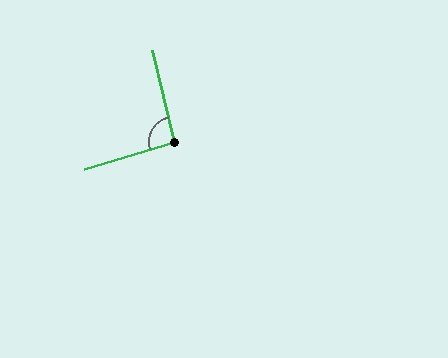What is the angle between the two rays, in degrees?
Approximately 94 degrees.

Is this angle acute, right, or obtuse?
It is approximately a right angle.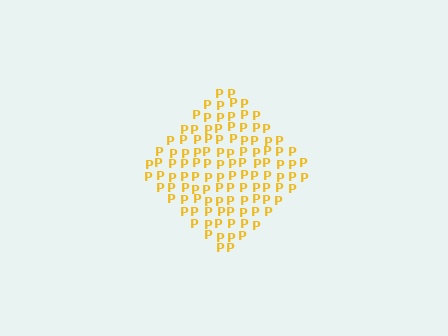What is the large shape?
The large shape is a diamond.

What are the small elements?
The small elements are letter P's.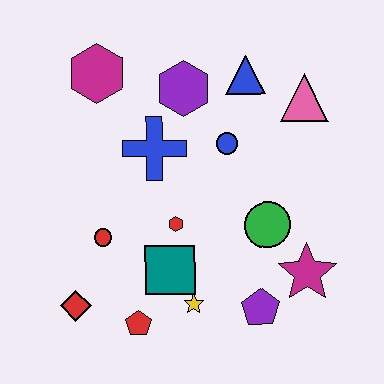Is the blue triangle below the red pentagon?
No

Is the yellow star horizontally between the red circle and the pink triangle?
Yes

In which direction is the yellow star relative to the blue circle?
The yellow star is below the blue circle.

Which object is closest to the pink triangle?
The blue triangle is closest to the pink triangle.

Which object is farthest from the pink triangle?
The red diamond is farthest from the pink triangle.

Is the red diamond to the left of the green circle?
Yes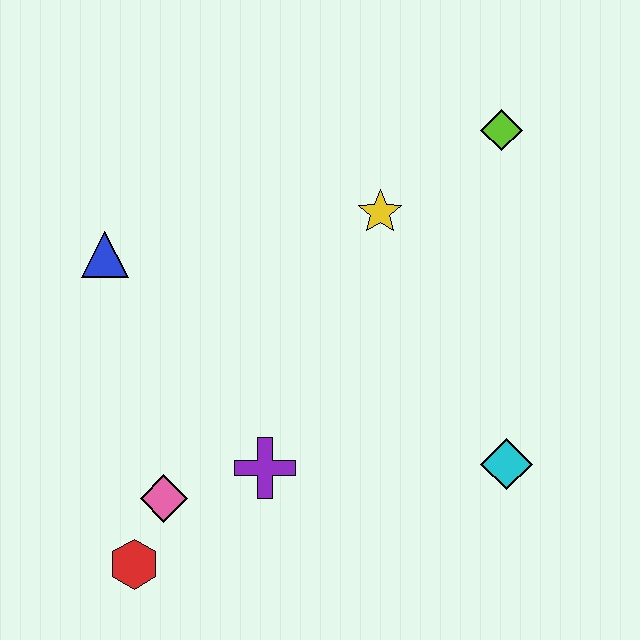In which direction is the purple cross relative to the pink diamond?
The purple cross is to the right of the pink diamond.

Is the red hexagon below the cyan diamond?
Yes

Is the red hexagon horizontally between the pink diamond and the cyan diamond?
No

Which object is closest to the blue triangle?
The pink diamond is closest to the blue triangle.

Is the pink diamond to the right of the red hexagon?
Yes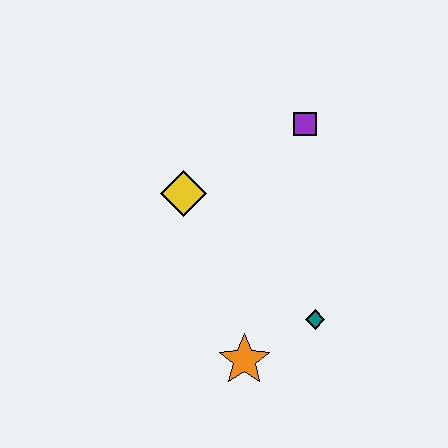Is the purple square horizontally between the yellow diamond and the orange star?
No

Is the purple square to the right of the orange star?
Yes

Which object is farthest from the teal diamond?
The purple square is farthest from the teal diamond.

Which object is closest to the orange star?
The teal diamond is closest to the orange star.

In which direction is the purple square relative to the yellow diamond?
The purple square is to the right of the yellow diamond.